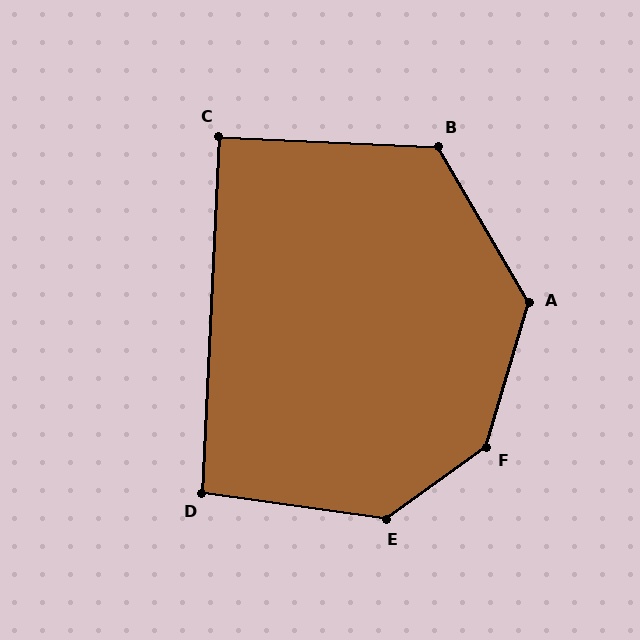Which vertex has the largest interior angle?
F, at approximately 142 degrees.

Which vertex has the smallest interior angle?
C, at approximately 90 degrees.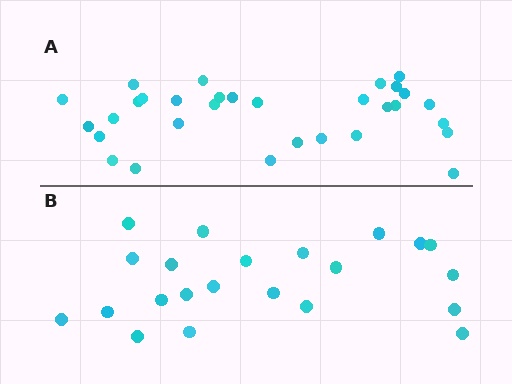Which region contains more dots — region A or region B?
Region A (the top region) has more dots.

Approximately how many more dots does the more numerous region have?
Region A has roughly 8 or so more dots than region B.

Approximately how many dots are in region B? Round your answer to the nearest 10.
About 20 dots. (The exact count is 22, which rounds to 20.)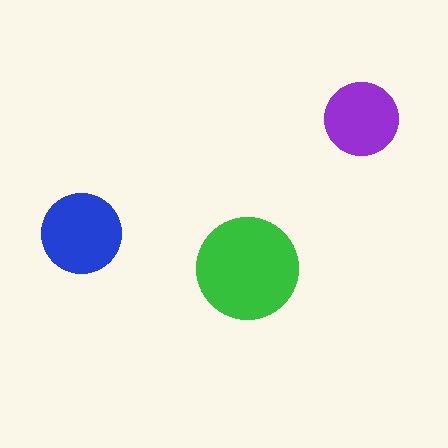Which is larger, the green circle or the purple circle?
The green one.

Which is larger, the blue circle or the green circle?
The green one.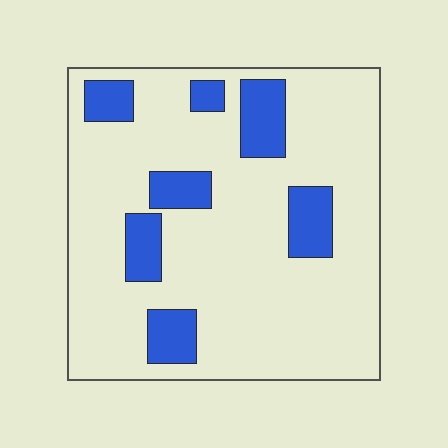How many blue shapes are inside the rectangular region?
7.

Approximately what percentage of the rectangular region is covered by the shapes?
Approximately 20%.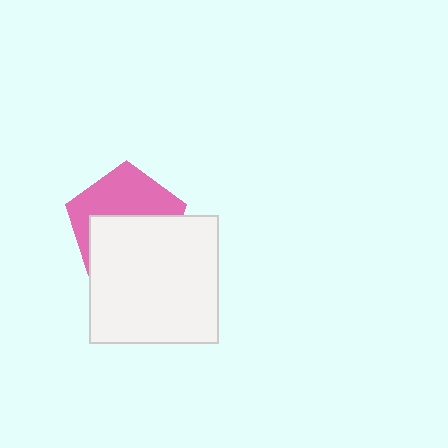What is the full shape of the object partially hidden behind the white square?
The partially hidden object is a pink pentagon.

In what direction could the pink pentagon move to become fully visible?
The pink pentagon could move up. That would shift it out from behind the white square entirely.